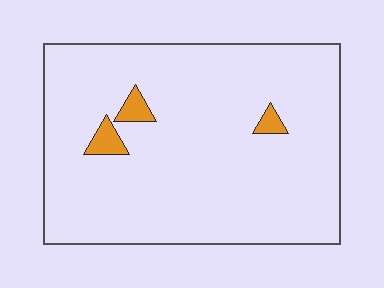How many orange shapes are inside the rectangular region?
3.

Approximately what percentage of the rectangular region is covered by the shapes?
Approximately 5%.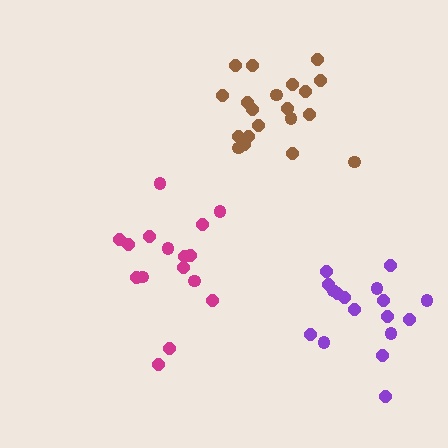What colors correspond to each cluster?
The clusters are colored: brown, magenta, purple.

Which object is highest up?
The brown cluster is topmost.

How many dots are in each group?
Group 1: 20 dots, Group 2: 16 dots, Group 3: 17 dots (53 total).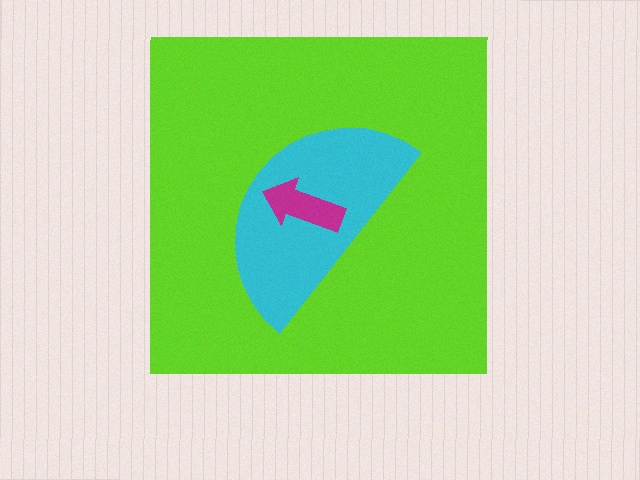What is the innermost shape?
The magenta arrow.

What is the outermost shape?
The lime square.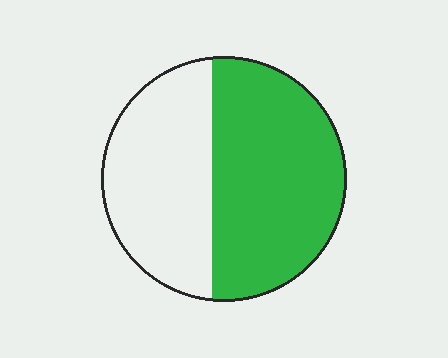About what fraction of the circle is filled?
About three fifths (3/5).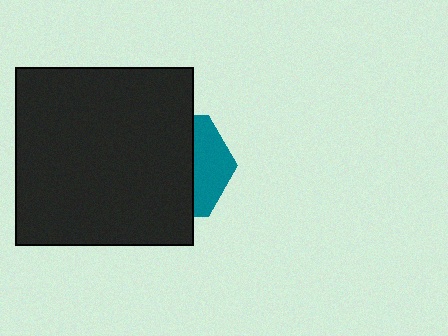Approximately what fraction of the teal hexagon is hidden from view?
Roughly 66% of the teal hexagon is hidden behind the black square.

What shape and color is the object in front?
The object in front is a black square.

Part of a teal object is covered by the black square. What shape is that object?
It is a hexagon.